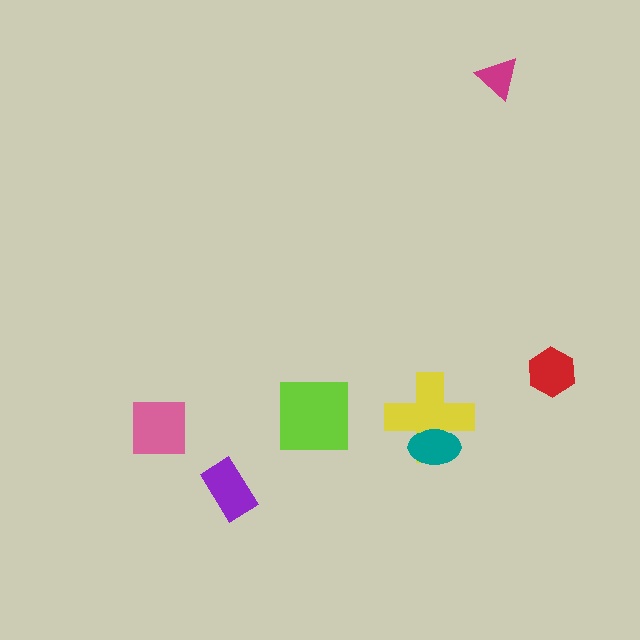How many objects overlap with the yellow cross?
1 object overlaps with the yellow cross.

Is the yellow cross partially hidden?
Yes, it is partially covered by another shape.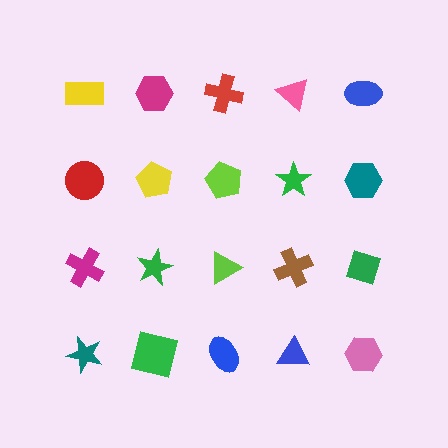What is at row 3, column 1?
A magenta cross.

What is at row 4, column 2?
A green square.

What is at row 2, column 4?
A green star.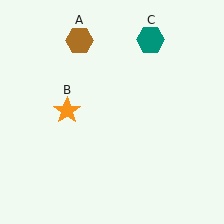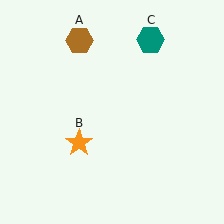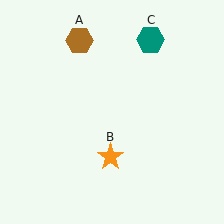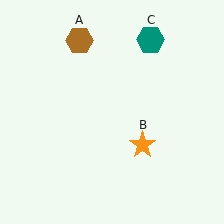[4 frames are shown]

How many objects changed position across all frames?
1 object changed position: orange star (object B).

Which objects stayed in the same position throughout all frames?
Brown hexagon (object A) and teal hexagon (object C) remained stationary.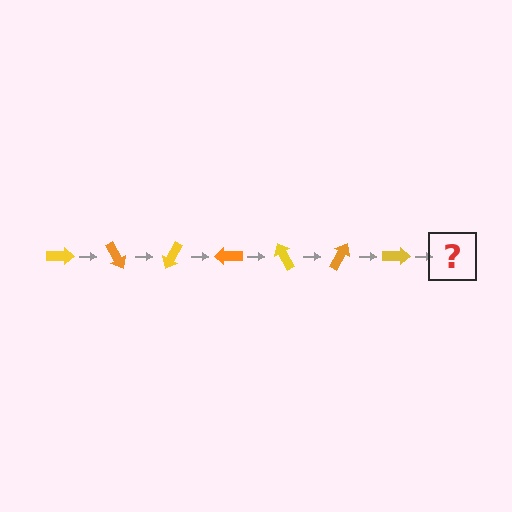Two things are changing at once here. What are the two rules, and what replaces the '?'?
The two rules are that it rotates 60 degrees each step and the color cycles through yellow and orange. The '?' should be an orange arrow, rotated 420 degrees from the start.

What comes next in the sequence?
The next element should be an orange arrow, rotated 420 degrees from the start.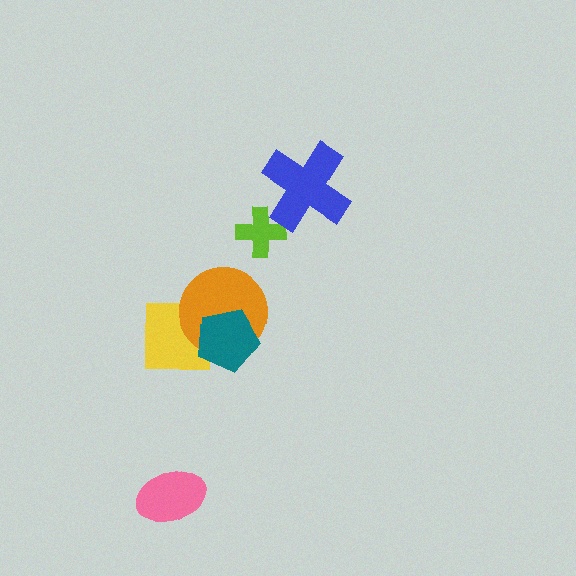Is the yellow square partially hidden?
Yes, it is partially covered by another shape.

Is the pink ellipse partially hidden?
No, no other shape covers it.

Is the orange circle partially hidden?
Yes, it is partially covered by another shape.